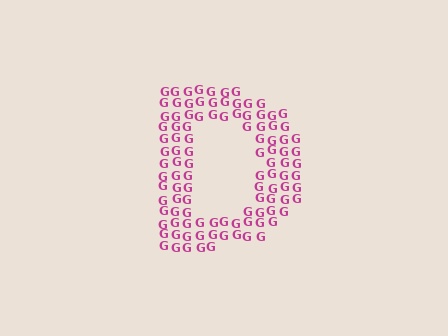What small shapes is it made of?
It is made of small letter G's.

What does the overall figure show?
The overall figure shows the letter D.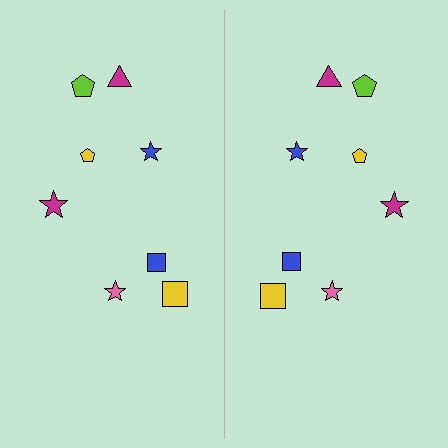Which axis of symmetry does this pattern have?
The pattern has a vertical axis of symmetry running through the center of the image.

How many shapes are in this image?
There are 16 shapes in this image.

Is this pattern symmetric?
Yes, this pattern has bilateral (reflection) symmetry.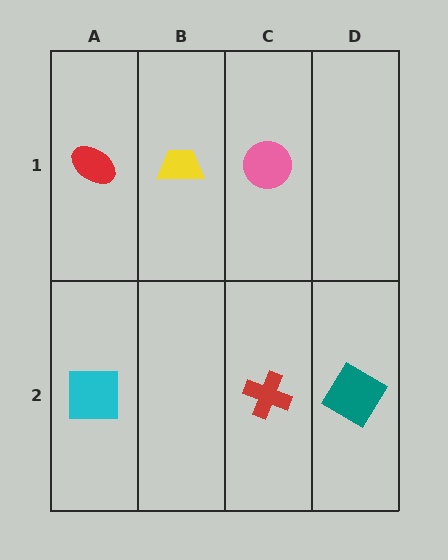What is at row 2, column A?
A cyan square.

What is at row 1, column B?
A yellow trapezoid.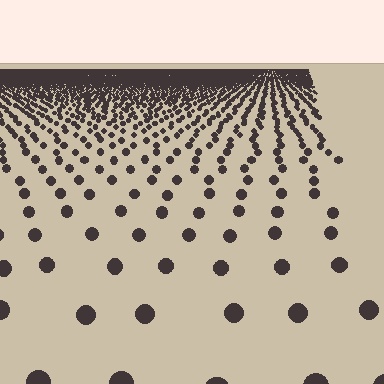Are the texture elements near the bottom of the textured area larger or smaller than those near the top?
Larger. Near the bottom, elements are closer to the viewer and appear at a bigger on-screen size.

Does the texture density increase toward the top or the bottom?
Density increases toward the top.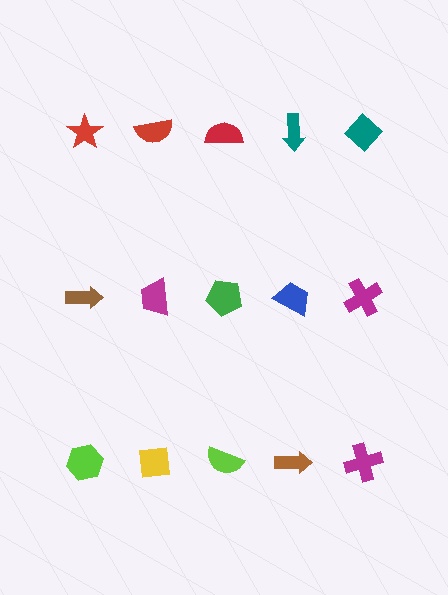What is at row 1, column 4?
A teal arrow.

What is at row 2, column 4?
A blue trapezoid.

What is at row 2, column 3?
A green pentagon.